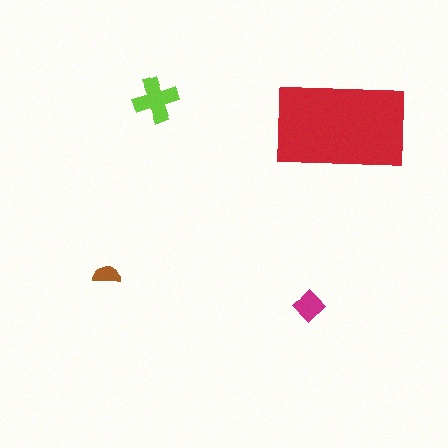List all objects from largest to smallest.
The red rectangle, the lime cross, the magenta diamond, the brown semicircle.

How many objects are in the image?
There are 4 objects in the image.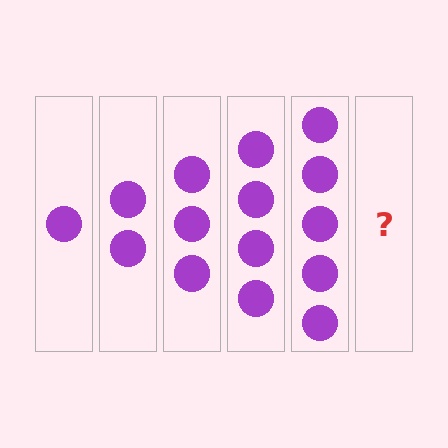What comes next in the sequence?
The next element should be 6 circles.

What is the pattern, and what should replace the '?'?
The pattern is that each step adds one more circle. The '?' should be 6 circles.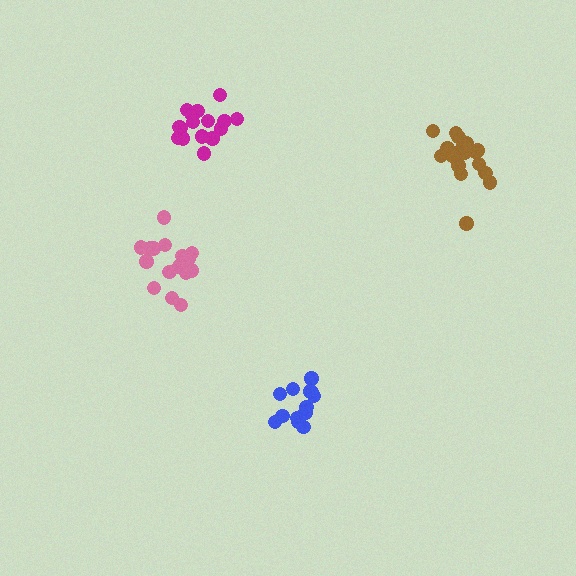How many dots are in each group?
Group 1: 13 dots, Group 2: 17 dots, Group 3: 17 dots, Group 4: 18 dots (65 total).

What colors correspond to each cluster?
The clusters are colored: blue, magenta, pink, brown.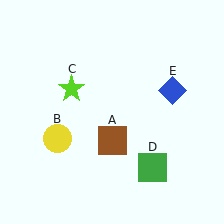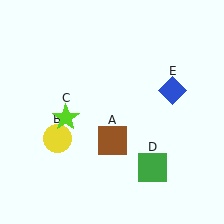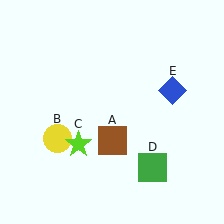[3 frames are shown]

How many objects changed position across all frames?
1 object changed position: lime star (object C).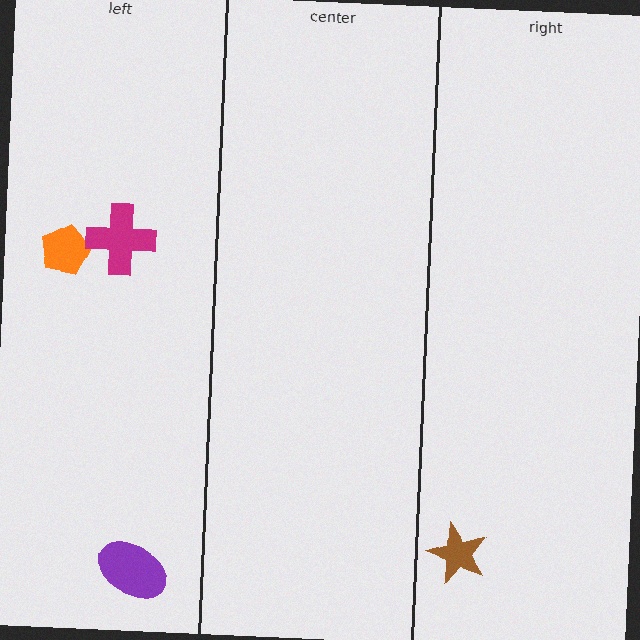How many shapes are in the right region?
1.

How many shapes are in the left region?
3.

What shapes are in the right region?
The brown star.